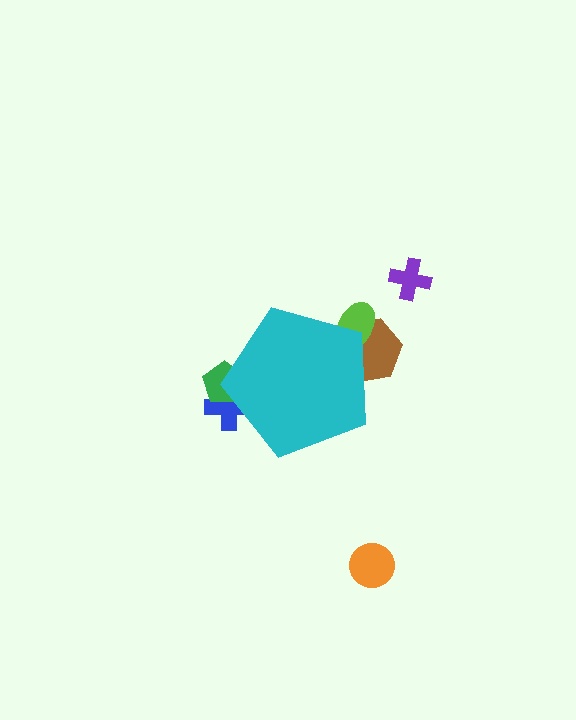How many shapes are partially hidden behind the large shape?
4 shapes are partially hidden.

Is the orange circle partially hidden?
No, the orange circle is fully visible.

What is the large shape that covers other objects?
A cyan pentagon.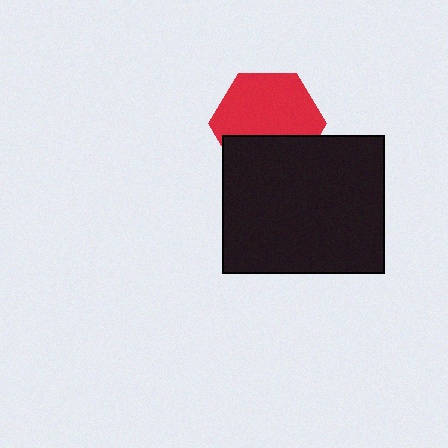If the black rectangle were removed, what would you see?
You would see the complete red hexagon.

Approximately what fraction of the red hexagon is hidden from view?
Roughly 36% of the red hexagon is hidden behind the black rectangle.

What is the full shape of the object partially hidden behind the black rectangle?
The partially hidden object is a red hexagon.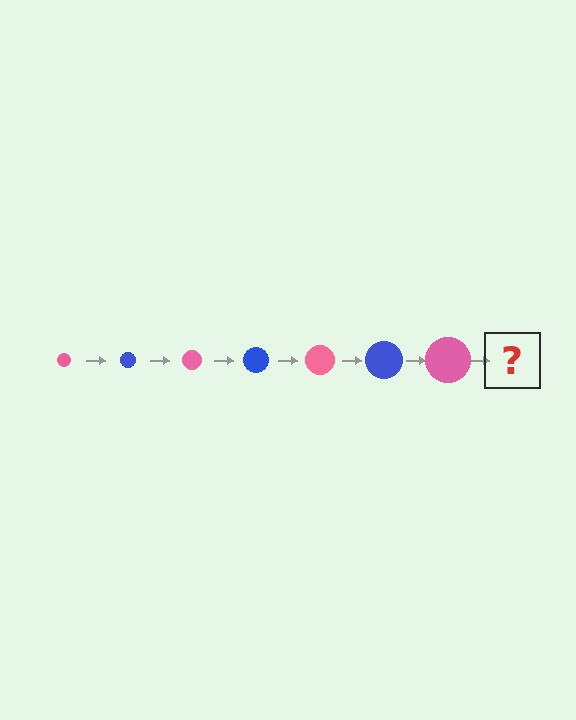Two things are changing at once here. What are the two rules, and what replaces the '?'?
The two rules are that the circle grows larger each step and the color cycles through pink and blue. The '?' should be a blue circle, larger than the previous one.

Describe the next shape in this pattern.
It should be a blue circle, larger than the previous one.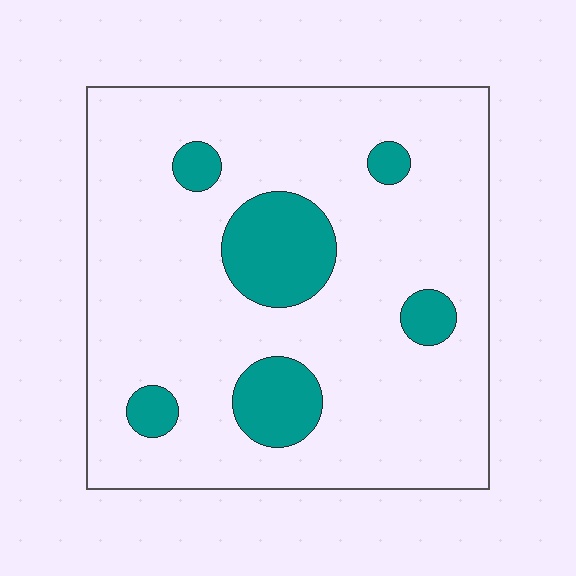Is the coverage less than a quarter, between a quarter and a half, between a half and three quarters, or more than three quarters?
Less than a quarter.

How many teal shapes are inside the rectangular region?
6.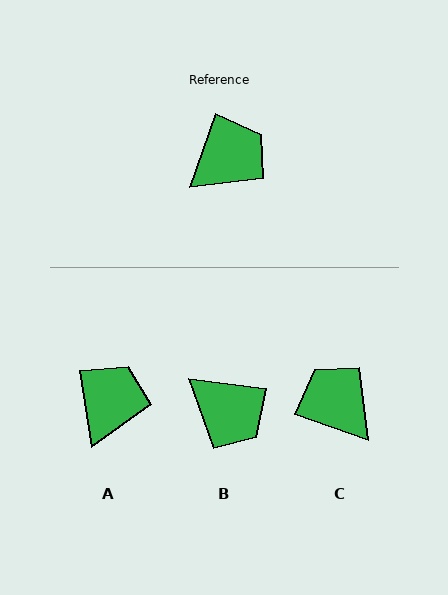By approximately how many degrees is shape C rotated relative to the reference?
Approximately 90 degrees counter-clockwise.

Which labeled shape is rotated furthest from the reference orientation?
C, about 90 degrees away.